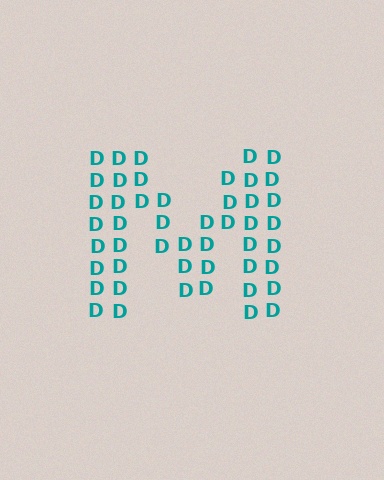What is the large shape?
The large shape is the letter M.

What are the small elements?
The small elements are letter D's.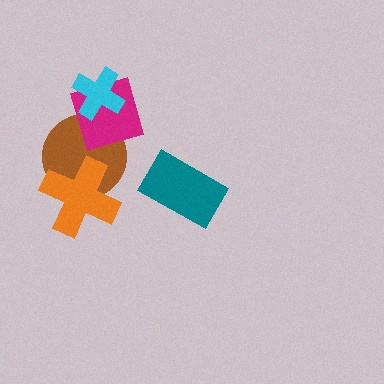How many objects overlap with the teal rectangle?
0 objects overlap with the teal rectangle.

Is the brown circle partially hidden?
Yes, it is partially covered by another shape.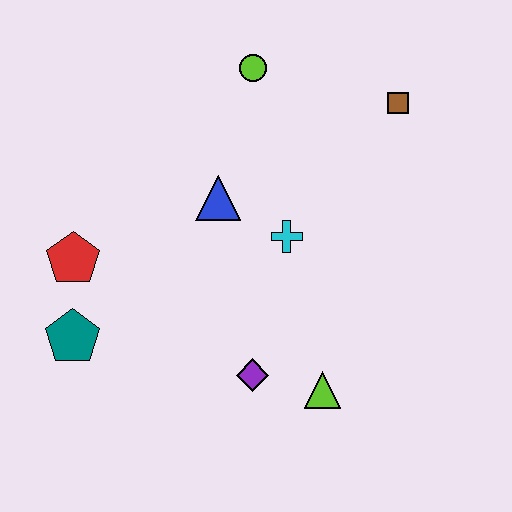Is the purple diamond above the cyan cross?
No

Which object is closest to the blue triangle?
The cyan cross is closest to the blue triangle.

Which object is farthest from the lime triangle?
The lime circle is farthest from the lime triangle.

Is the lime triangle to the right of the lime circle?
Yes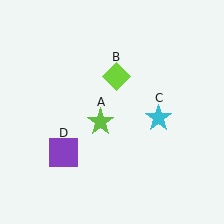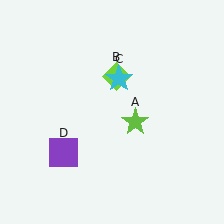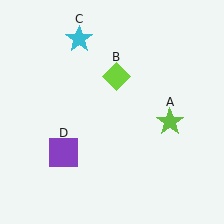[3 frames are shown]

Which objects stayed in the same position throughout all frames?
Lime diamond (object B) and purple square (object D) remained stationary.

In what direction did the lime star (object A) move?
The lime star (object A) moved right.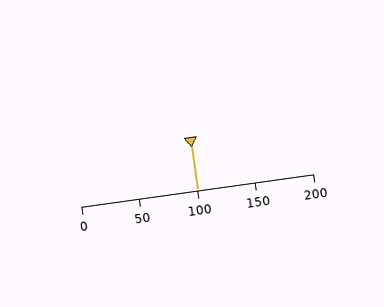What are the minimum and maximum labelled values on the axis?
The axis runs from 0 to 200.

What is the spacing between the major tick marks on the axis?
The major ticks are spaced 50 apart.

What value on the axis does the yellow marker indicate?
The marker indicates approximately 100.